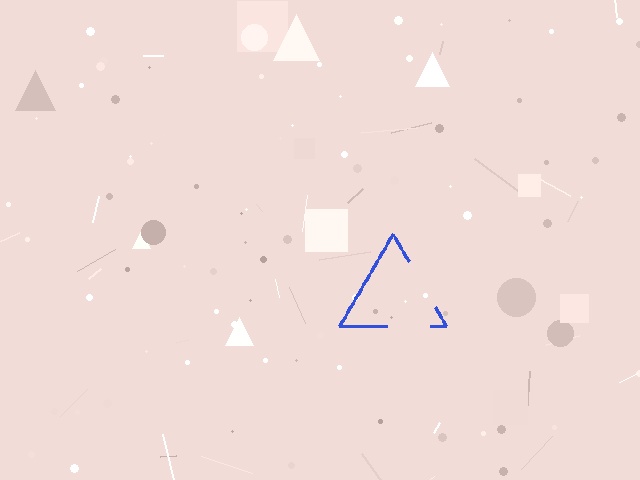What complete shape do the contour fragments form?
The contour fragments form a triangle.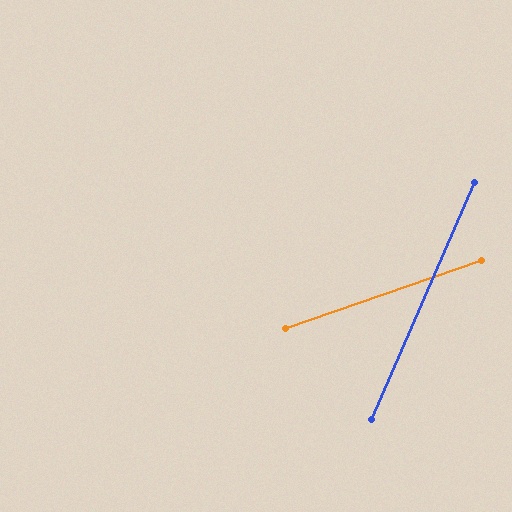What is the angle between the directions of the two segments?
Approximately 47 degrees.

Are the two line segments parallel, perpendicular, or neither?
Neither parallel nor perpendicular — they differ by about 47°.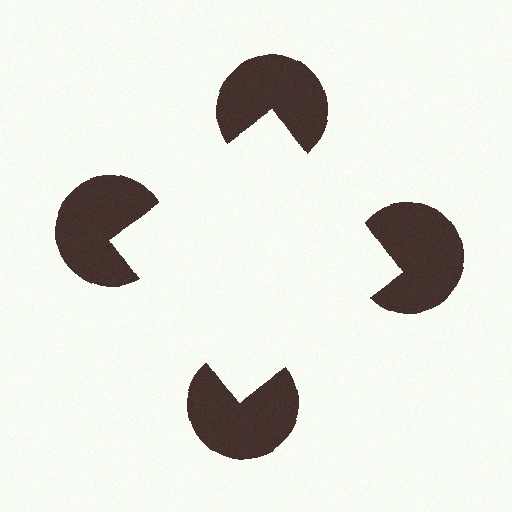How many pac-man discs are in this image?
There are 4 — one at each vertex of the illusory square.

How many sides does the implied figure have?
4 sides.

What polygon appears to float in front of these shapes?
An illusory square — its edges are inferred from the aligned wedge cuts in the pac-man discs, not physically drawn.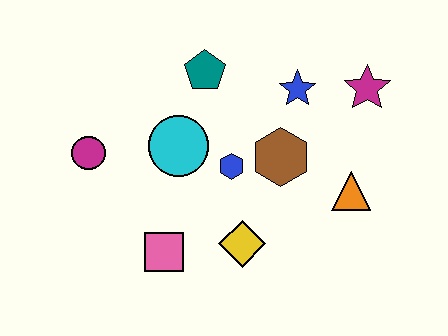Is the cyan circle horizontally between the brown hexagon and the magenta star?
No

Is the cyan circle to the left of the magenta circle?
No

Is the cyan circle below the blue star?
Yes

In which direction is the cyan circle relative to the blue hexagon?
The cyan circle is to the left of the blue hexagon.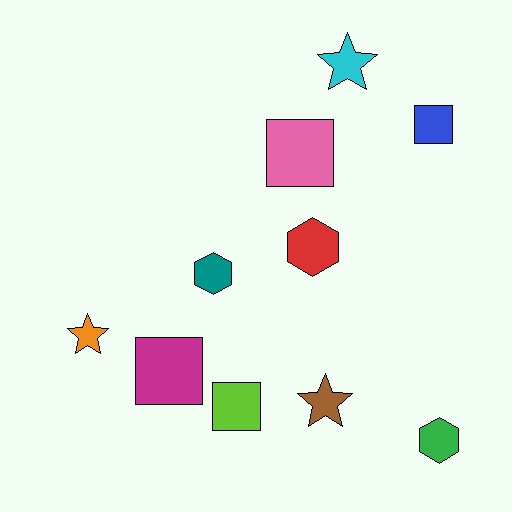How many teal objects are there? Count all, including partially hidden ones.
There is 1 teal object.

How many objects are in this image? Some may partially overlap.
There are 10 objects.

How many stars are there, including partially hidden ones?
There are 3 stars.